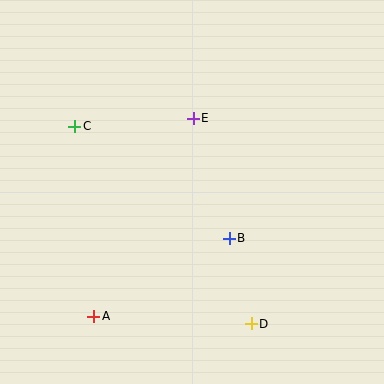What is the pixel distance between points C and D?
The distance between C and D is 265 pixels.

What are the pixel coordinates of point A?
Point A is at (94, 316).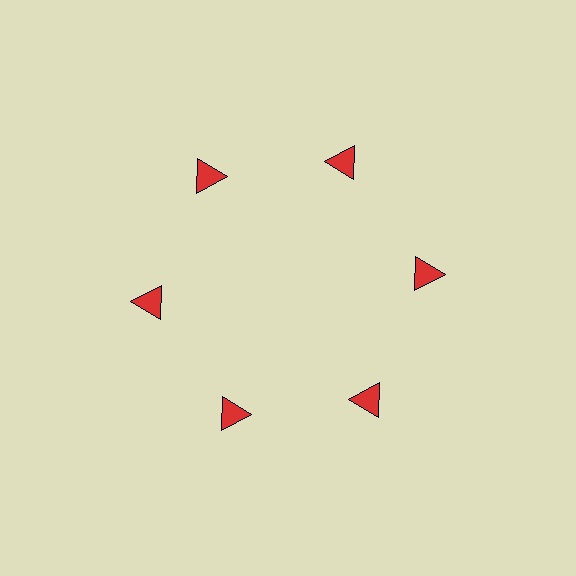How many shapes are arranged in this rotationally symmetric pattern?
There are 6 shapes, arranged in 6 groups of 1.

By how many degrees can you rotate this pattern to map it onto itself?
The pattern maps onto itself every 60 degrees of rotation.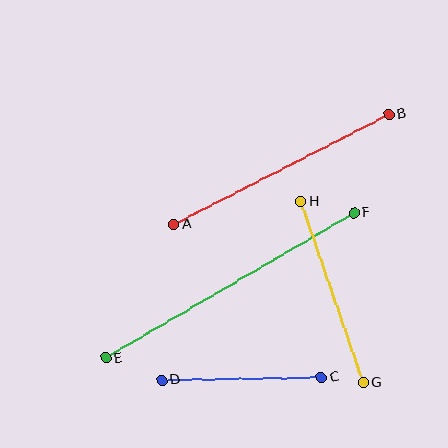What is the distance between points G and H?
The distance is approximately 191 pixels.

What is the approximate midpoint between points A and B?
The midpoint is at approximately (281, 169) pixels.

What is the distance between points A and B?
The distance is approximately 242 pixels.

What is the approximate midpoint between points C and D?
The midpoint is at approximately (241, 379) pixels.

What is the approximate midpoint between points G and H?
The midpoint is at approximately (332, 292) pixels.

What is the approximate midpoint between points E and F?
The midpoint is at approximately (230, 285) pixels.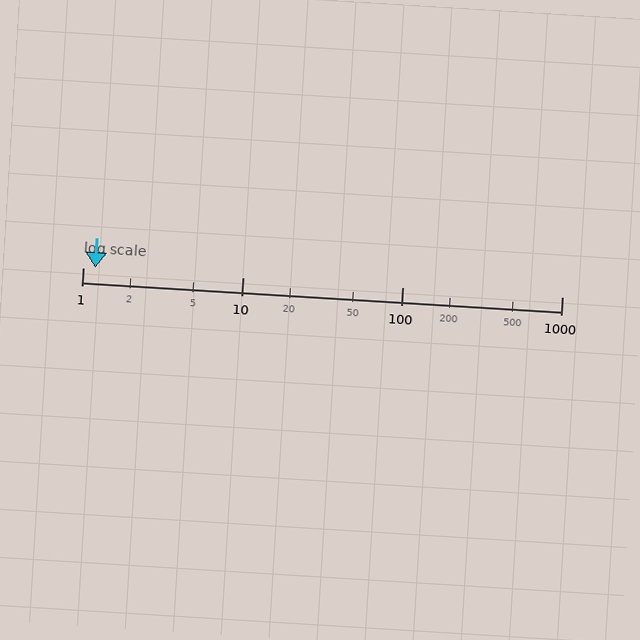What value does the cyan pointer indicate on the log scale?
The pointer indicates approximately 1.2.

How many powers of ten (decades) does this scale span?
The scale spans 3 decades, from 1 to 1000.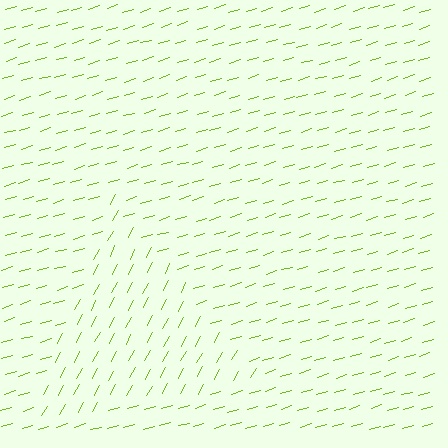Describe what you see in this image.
The image is filled with small lime line segments. A triangle region in the image has lines oriented differently from the surrounding lines, creating a visible texture boundary.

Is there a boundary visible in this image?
Yes, there is a texture boundary formed by a change in line orientation.